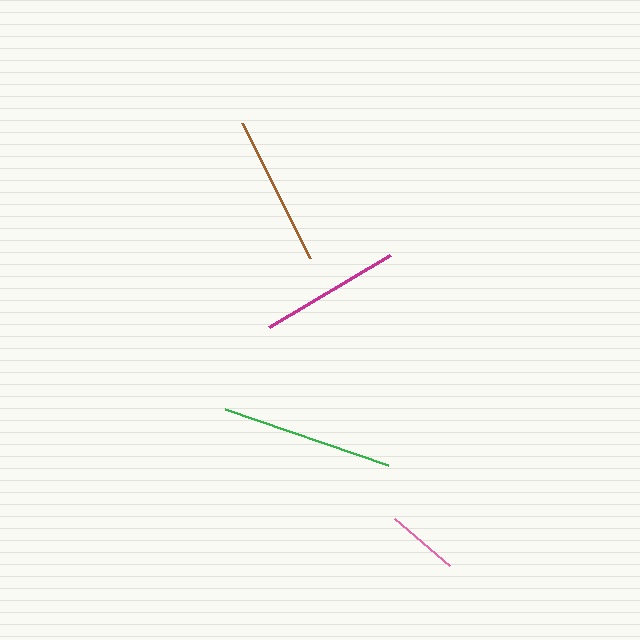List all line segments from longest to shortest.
From longest to shortest: green, brown, magenta, pink.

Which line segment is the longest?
The green line is the longest at approximately 172 pixels.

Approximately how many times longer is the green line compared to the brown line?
The green line is approximately 1.1 times the length of the brown line.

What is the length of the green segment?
The green segment is approximately 172 pixels long.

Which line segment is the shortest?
The pink line is the shortest at approximately 72 pixels.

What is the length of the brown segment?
The brown segment is approximately 151 pixels long.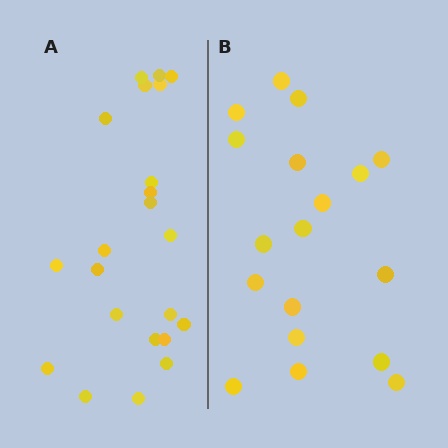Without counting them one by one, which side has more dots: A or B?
Region A (the left region) has more dots.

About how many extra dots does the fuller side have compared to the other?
Region A has about 4 more dots than region B.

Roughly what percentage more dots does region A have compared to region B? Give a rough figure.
About 20% more.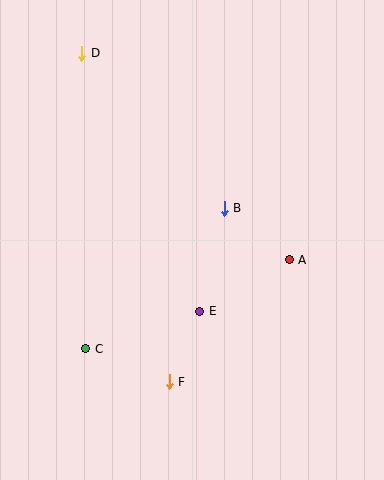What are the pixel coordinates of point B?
Point B is at (224, 208).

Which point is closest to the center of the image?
Point B at (224, 208) is closest to the center.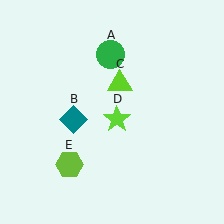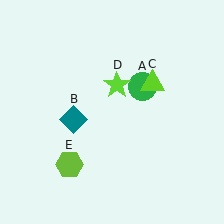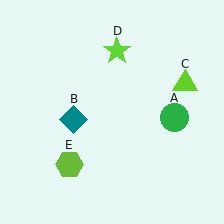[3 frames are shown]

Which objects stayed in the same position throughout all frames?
Teal diamond (object B) and lime hexagon (object E) remained stationary.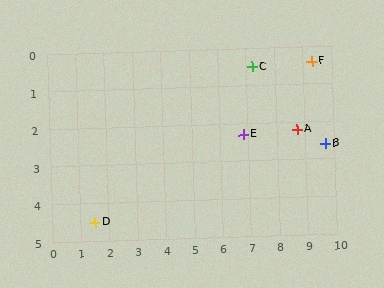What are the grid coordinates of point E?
Point E is at approximately (6.8, 2.3).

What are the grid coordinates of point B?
Point B is at approximately (9.7, 2.6).